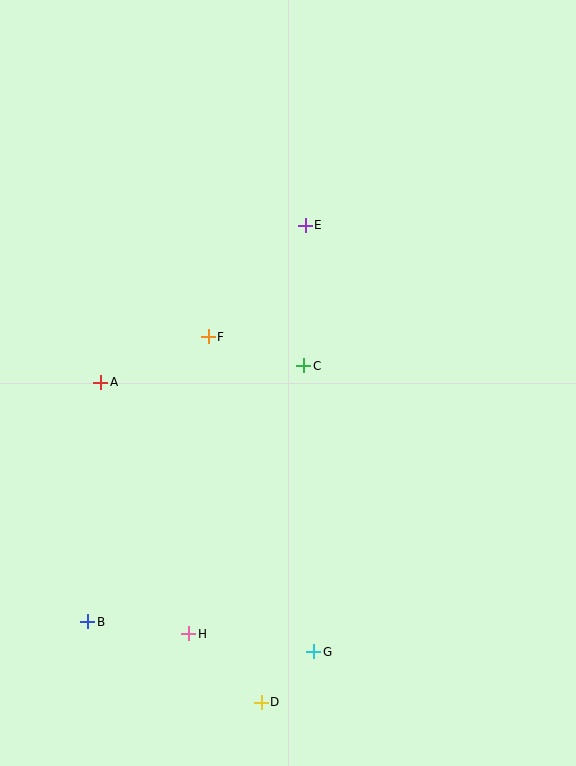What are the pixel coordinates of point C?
Point C is at (304, 366).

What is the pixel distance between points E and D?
The distance between E and D is 479 pixels.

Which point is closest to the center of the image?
Point C at (304, 366) is closest to the center.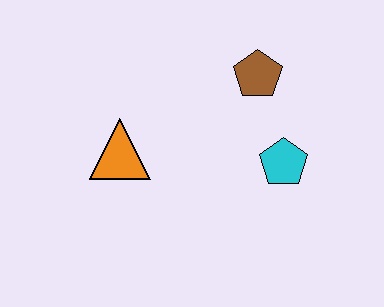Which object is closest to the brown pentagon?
The cyan pentagon is closest to the brown pentagon.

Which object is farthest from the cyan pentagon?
The orange triangle is farthest from the cyan pentagon.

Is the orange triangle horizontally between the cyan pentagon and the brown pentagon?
No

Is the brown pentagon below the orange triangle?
No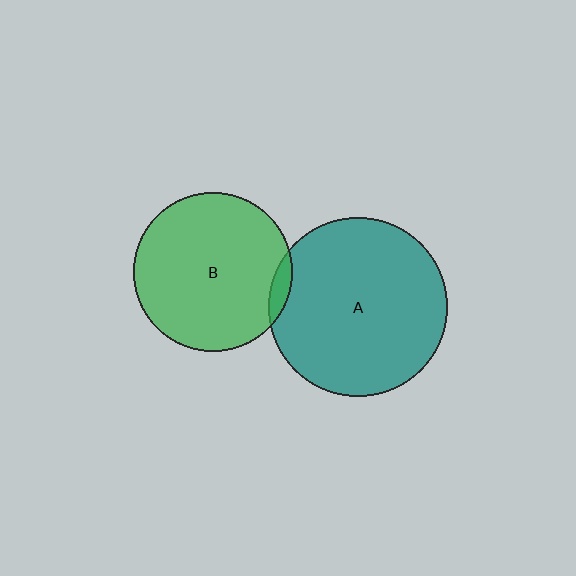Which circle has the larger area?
Circle A (teal).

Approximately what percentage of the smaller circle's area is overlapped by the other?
Approximately 5%.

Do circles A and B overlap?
Yes.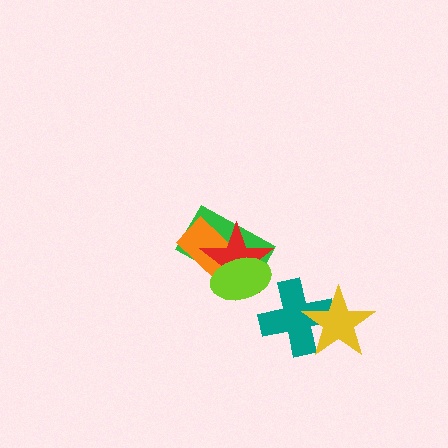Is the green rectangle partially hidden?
Yes, it is partially covered by another shape.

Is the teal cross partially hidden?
Yes, it is partially covered by another shape.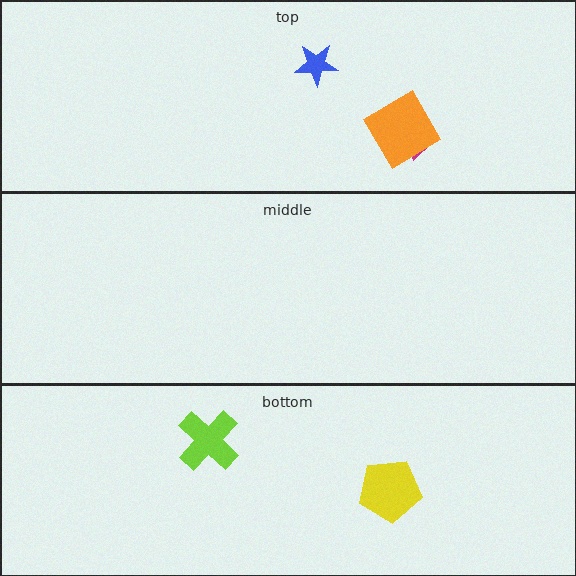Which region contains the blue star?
The top region.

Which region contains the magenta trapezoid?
The top region.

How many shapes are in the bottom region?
2.